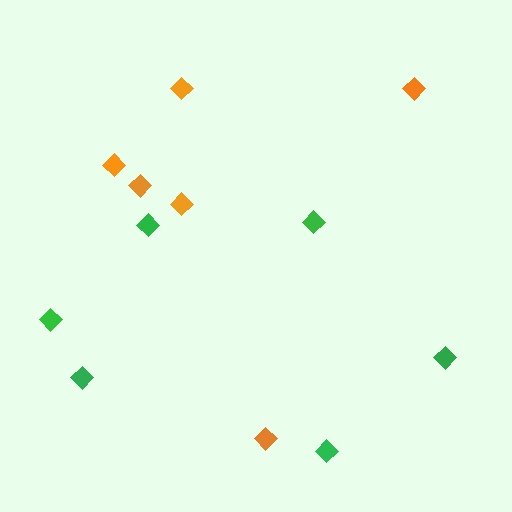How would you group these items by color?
There are 2 groups: one group of green diamonds (6) and one group of orange diamonds (6).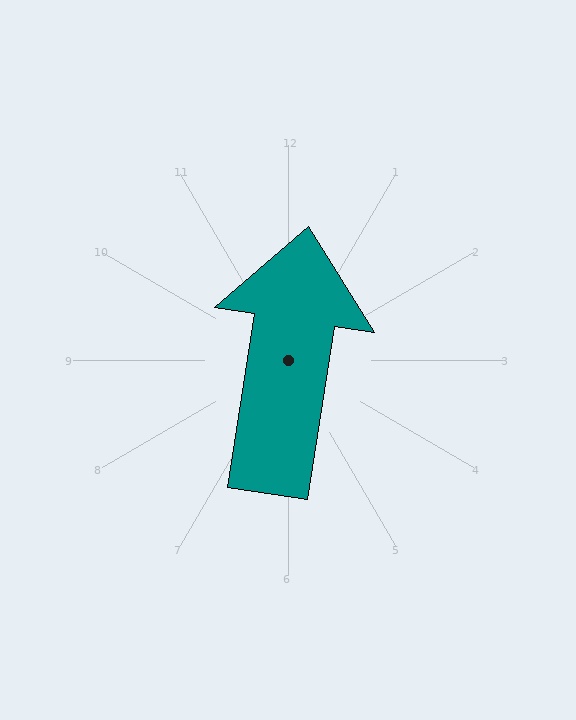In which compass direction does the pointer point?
North.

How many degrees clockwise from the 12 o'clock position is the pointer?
Approximately 9 degrees.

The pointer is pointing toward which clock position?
Roughly 12 o'clock.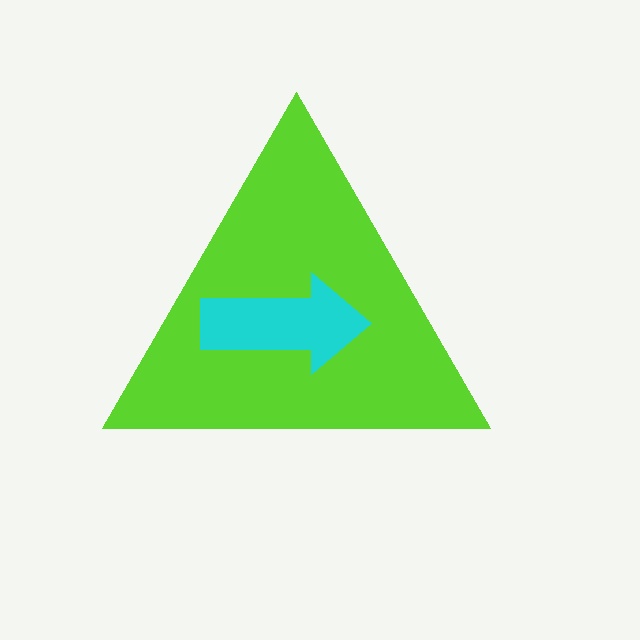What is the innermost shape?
The cyan arrow.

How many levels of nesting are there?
2.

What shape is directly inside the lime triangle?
The cyan arrow.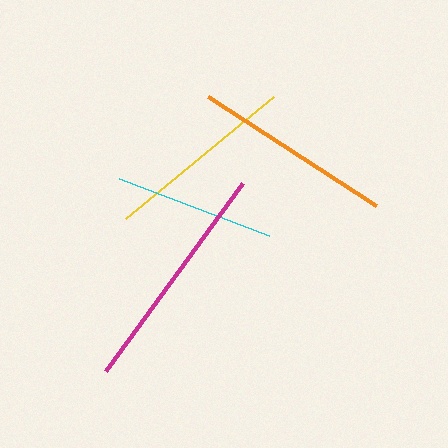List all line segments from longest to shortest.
From longest to shortest: magenta, orange, yellow, cyan.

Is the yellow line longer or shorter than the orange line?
The orange line is longer than the yellow line.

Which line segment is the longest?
The magenta line is the longest at approximately 233 pixels.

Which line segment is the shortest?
The cyan line is the shortest at approximately 160 pixels.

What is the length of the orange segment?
The orange segment is approximately 200 pixels long.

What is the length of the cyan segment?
The cyan segment is approximately 160 pixels long.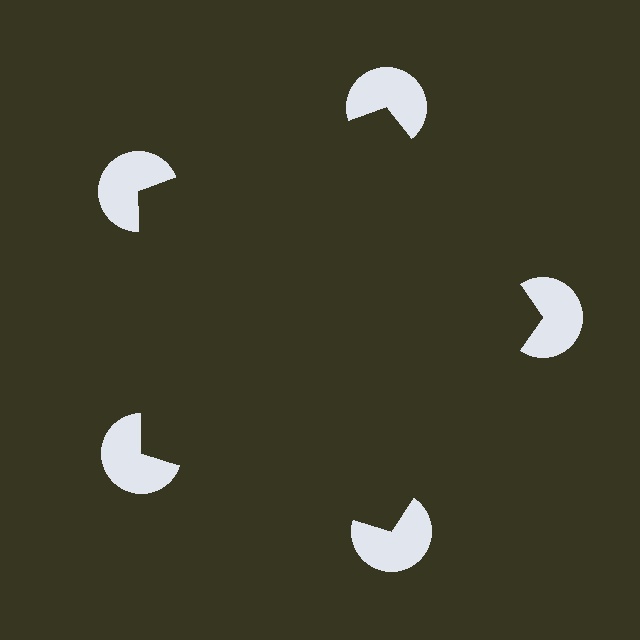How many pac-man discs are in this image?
There are 5 — one at each vertex of the illusory pentagon.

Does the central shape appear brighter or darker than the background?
It typically appears slightly darker than the background, even though no actual brightness change is drawn.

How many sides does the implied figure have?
5 sides.